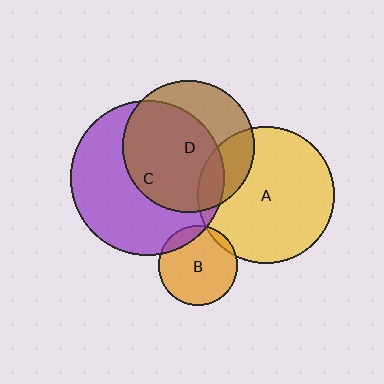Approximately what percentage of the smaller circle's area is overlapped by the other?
Approximately 10%.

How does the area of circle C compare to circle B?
Approximately 3.8 times.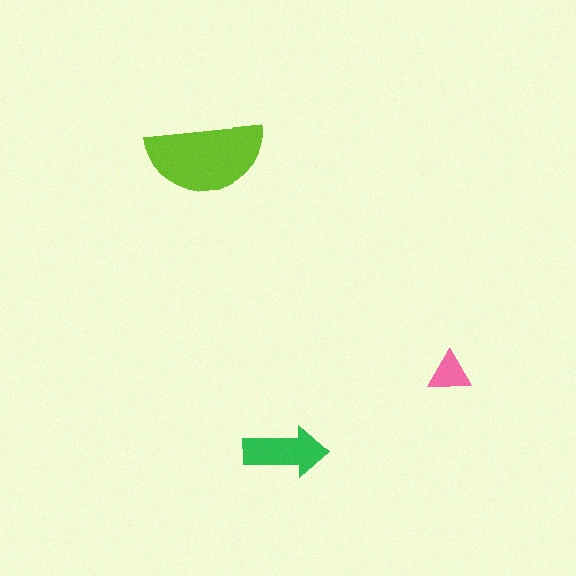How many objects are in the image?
There are 3 objects in the image.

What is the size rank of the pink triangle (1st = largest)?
3rd.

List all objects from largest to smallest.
The lime semicircle, the green arrow, the pink triangle.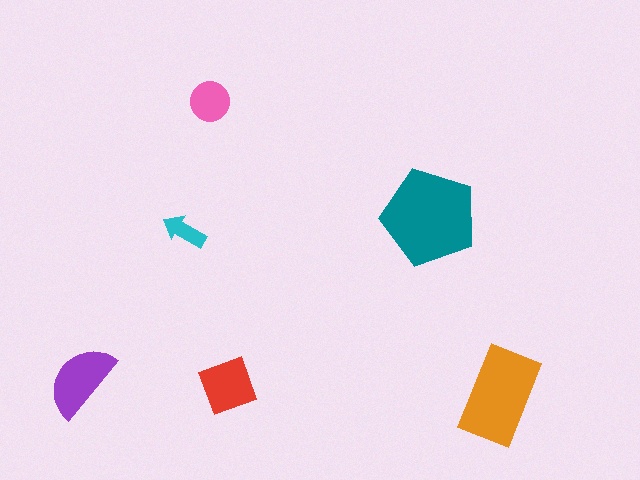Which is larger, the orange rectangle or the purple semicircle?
The orange rectangle.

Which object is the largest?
The teal pentagon.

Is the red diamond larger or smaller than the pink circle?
Larger.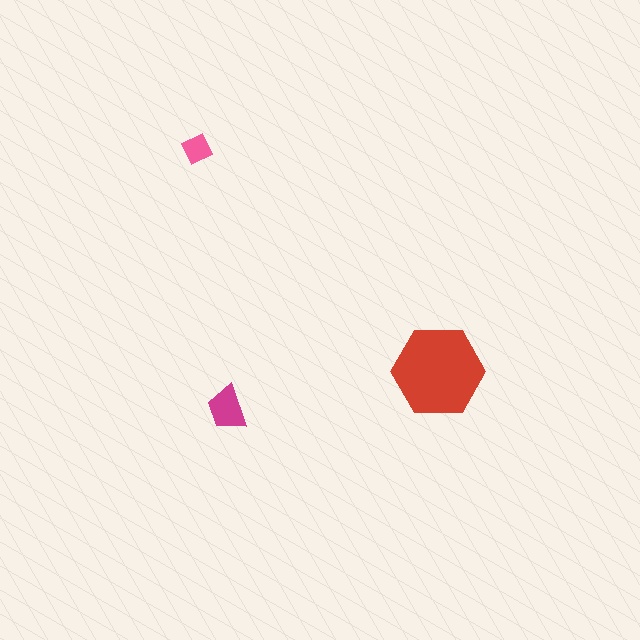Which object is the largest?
The red hexagon.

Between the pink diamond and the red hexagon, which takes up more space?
The red hexagon.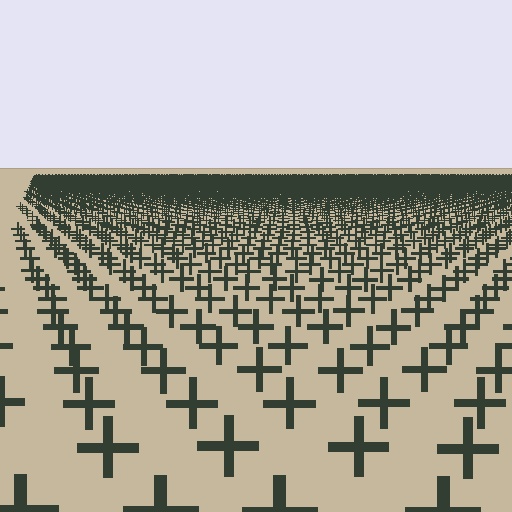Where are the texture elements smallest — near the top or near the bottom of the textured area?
Near the top.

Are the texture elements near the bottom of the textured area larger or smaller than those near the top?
Larger. Near the bottom, elements are closer to the viewer and appear at a bigger on-screen size.